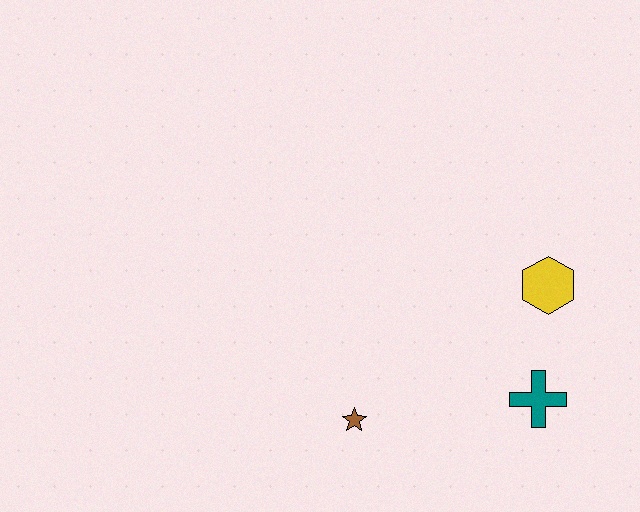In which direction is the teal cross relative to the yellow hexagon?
The teal cross is below the yellow hexagon.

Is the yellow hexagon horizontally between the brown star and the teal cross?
No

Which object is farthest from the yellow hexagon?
The brown star is farthest from the yellow hexagon.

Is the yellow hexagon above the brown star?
Yes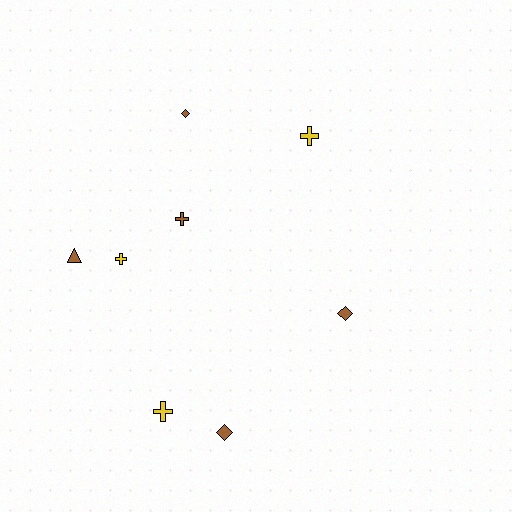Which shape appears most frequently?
Cross, with 4 objects.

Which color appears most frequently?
Brown, with 5 objects.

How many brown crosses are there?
There is 1 brown cross.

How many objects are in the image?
There are 8 objects.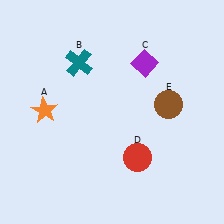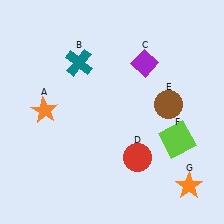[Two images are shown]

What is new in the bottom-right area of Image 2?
A lime square (F) was added in the bottom-right area of Image 2.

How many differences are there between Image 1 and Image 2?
There are 2 differences between the two images.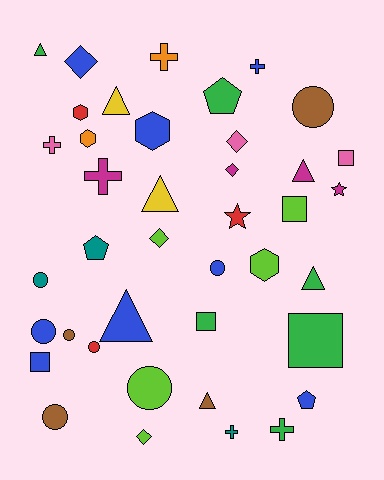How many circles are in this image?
There are 8 circles.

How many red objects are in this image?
There are 3 red objects.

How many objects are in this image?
There are 40 objects.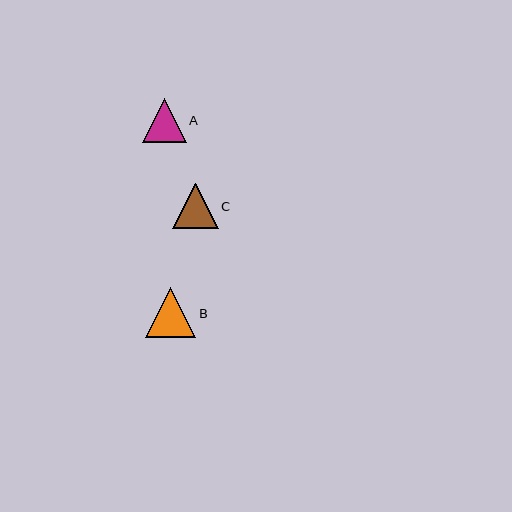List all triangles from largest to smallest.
From largest to smallest: B, C, A.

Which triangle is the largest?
Triangle B is the largest with a size of approximately 50 pixels.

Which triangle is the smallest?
Triangle A is the smallest with a size of approximately 44 pixels.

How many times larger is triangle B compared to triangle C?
Triangle B is approximately 1.1 times the size of triangle C.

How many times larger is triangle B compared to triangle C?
Triangle B is approximately 1.1 times the size of triangle C.